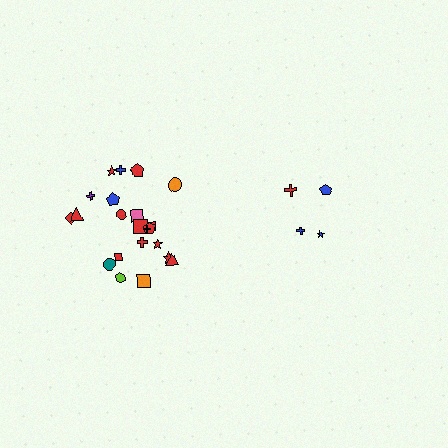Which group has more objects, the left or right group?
The left group.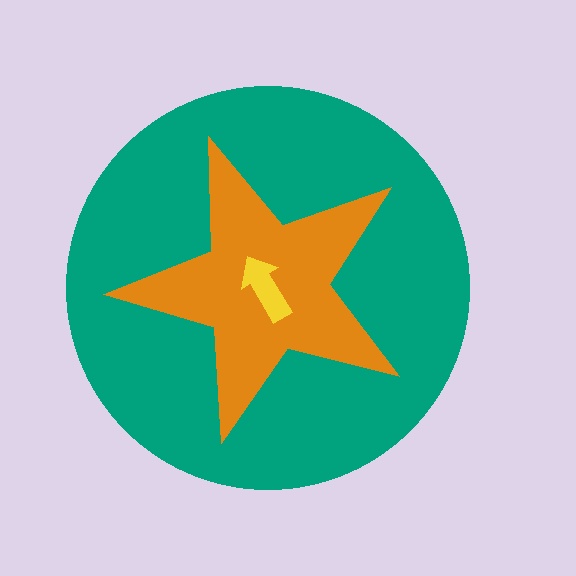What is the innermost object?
The yellow arrow.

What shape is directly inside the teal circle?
The orange star.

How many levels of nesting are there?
3.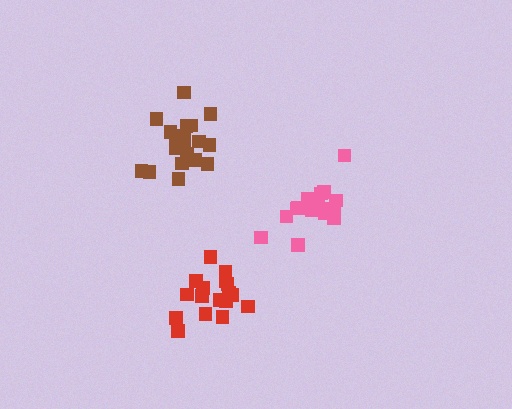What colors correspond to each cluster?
The clusters are colored: brown, red, pink.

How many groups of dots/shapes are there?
There are 3 groups.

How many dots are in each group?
Group 1: 19 dots, Group 2: 18 dots, Group 3: 17 dots (54 total).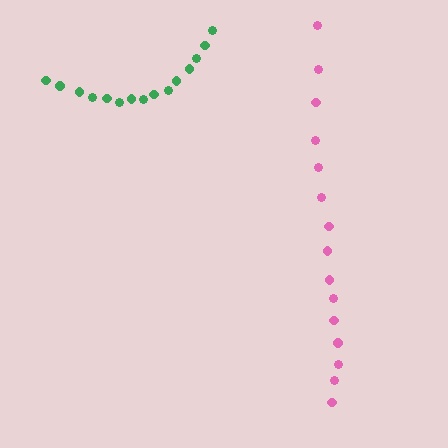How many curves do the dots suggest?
There are 2 distinct paths.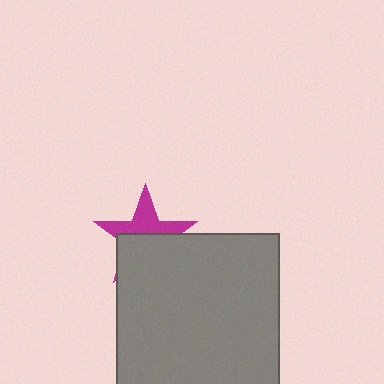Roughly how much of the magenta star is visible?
About half of it is visible (roughly 46%).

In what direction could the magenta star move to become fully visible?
The magenta star could move up. That would shift it out from behind the gray square entirely.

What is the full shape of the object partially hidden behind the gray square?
The partially hidden object is a magenta star.